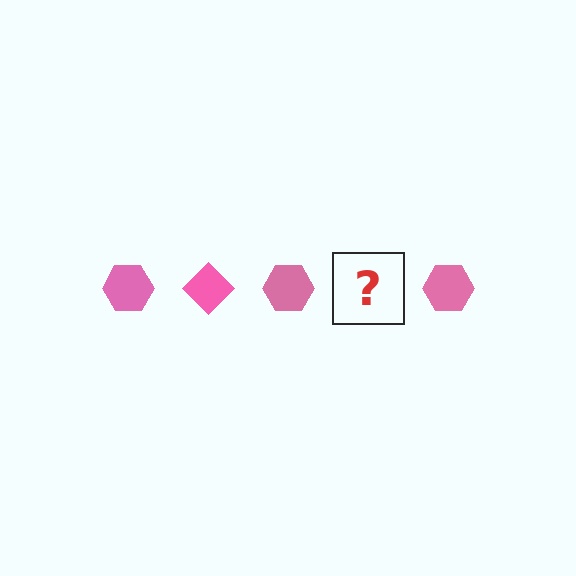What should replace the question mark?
The question mark should be replaced with a pink diamond.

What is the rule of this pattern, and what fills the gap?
The rule is that the pattern cycles through hexagon, diamond shapes in pink. The gap should be filled with a pink diamond.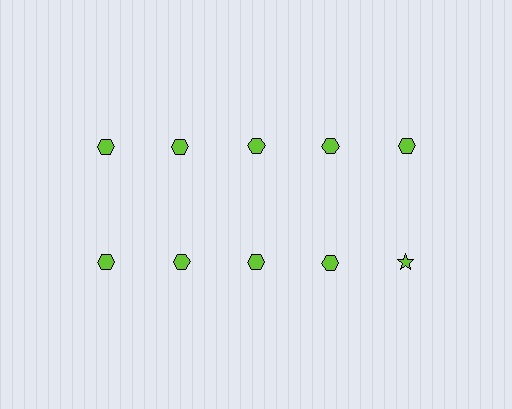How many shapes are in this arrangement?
There are 10 shapes arranged in a grid pattern.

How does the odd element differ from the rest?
It has a different shape: star instead of hexagon.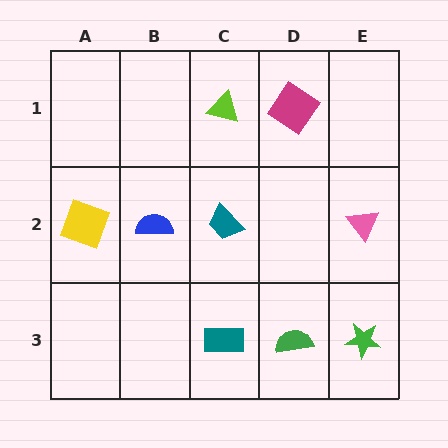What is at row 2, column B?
A blue semicircle.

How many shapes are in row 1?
2 shapes.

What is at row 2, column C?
A teal trapezoid.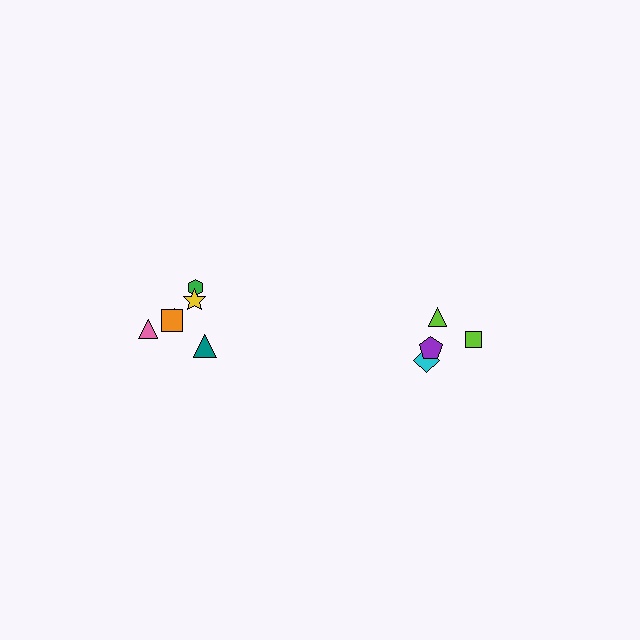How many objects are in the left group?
There are 6 objects.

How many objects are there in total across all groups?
There are 10 objects.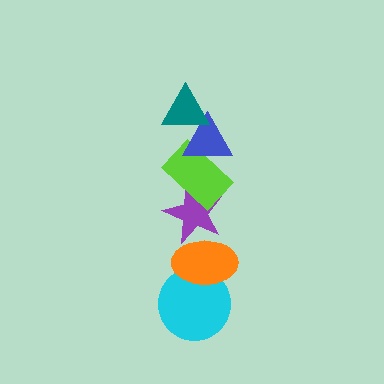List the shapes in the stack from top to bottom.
From top to bottom: the teal triangle, the blue triangle, the lime rectangle, the purple star, the orange ellipse, the cyan circle.